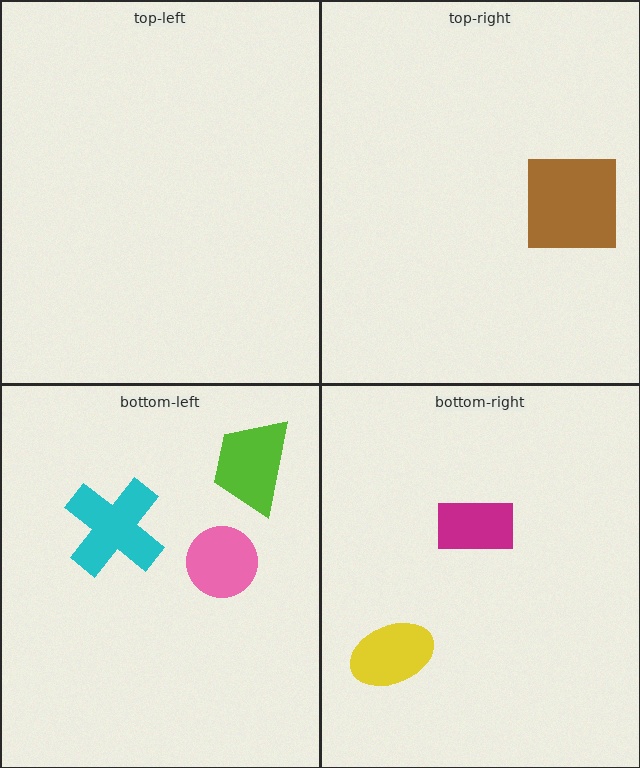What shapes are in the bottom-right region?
The yellow ellipse, the magenta rectangle.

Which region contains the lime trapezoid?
The bottom-left region.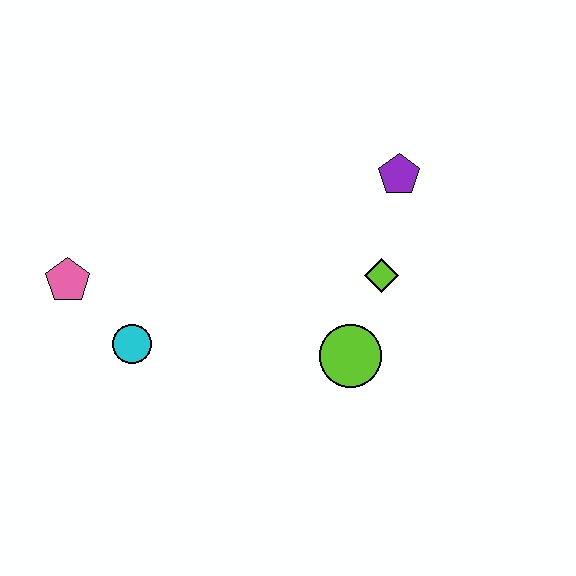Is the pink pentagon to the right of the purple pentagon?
No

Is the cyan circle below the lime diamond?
Yes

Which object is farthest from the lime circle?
The pink pentagon is farthest from the lime circle.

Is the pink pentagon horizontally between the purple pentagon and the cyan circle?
No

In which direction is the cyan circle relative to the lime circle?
The cyan circle is to the left of the lime circle.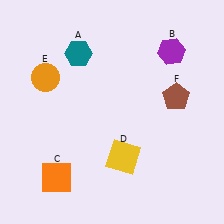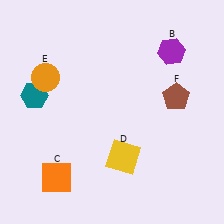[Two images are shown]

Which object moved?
The teal hexagon (A) moved left.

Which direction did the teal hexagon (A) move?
The teal hexagon (A) moved left.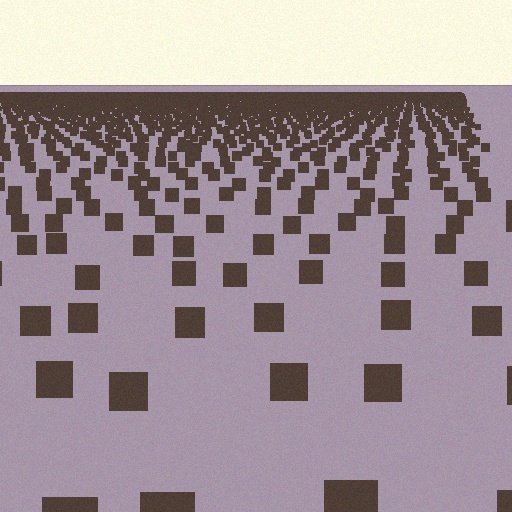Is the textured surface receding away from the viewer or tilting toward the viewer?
The surface is receding away from the viewer. Texture elements get smaller and denser toward the top.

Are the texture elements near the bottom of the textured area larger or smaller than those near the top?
Larger. Near the bottom, elements are closer to the viewer and appear at a bigger on-screen size.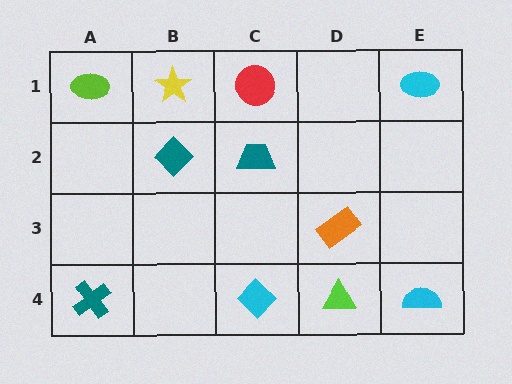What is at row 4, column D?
A lime triangle.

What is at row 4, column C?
A cyan diamond.